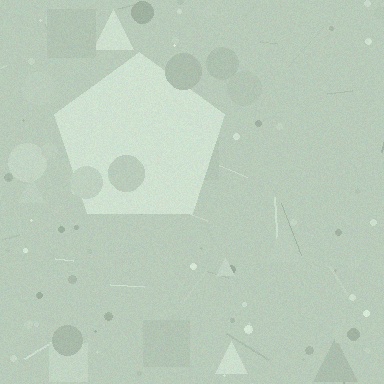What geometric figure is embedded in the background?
A pentagon is embedded in the background.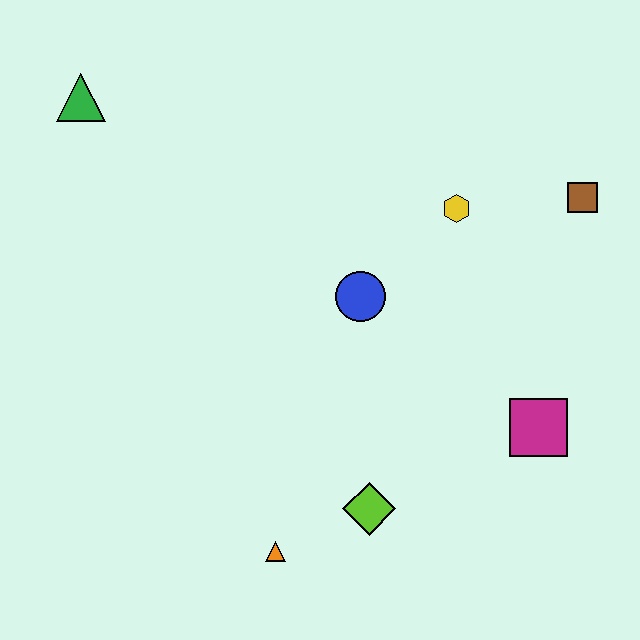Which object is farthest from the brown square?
The green triangle is farthest from the brown square.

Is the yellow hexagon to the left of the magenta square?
Yes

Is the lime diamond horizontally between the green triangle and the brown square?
Yes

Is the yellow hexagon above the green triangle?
No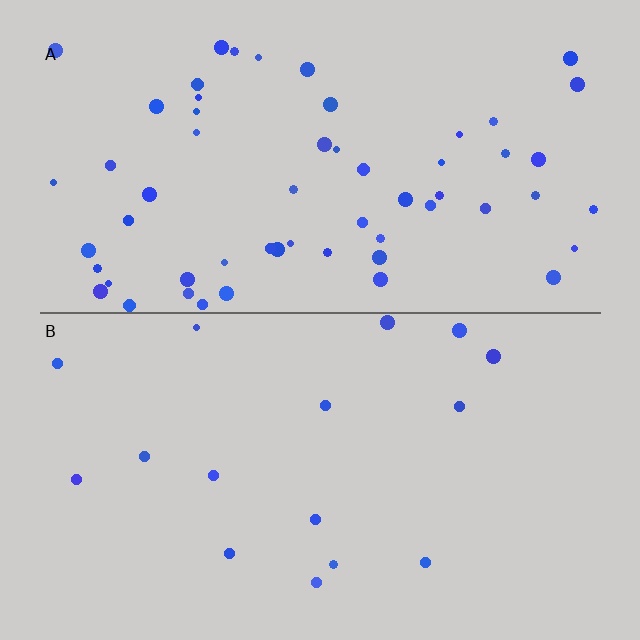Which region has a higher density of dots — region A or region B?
A (the top).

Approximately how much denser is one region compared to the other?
Approximately 3.7× — region A over region B.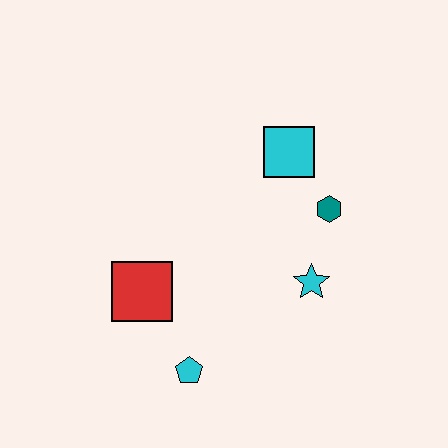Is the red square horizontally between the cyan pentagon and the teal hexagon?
No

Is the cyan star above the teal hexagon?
No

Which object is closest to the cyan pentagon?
The red square is closest to the cyan pentagon.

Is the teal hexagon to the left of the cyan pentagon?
No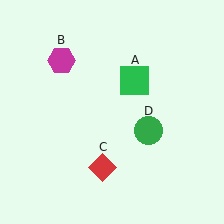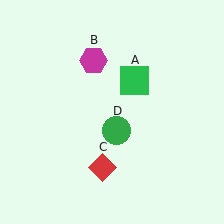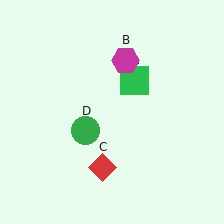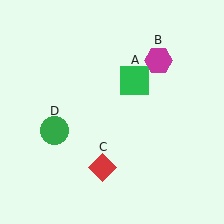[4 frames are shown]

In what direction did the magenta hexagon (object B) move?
The magenta hexagon (object B) moved right.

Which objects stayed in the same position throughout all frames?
Green square (object A) and red diamond (object C) remained stationary.